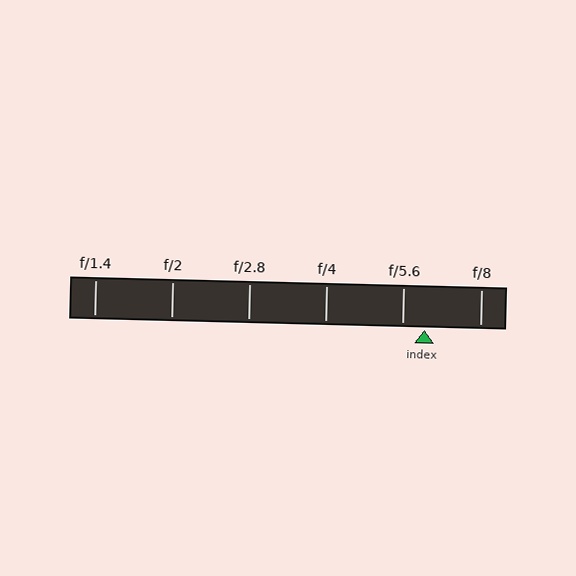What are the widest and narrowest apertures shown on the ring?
The widest aperture shown is f/1.4 and the narrowest is f/8.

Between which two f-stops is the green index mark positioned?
The index mark is between f/5.6 and f/8.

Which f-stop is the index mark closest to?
The index mark is closest to f/5.6.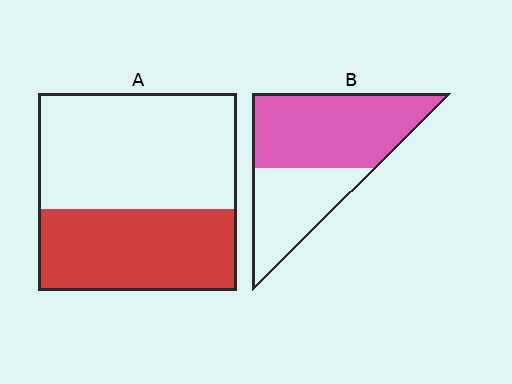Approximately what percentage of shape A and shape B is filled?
A is approximately 40% and B is approximately 60%.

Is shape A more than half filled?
No.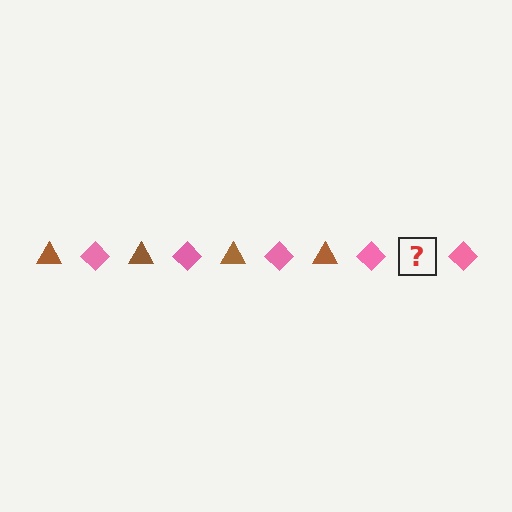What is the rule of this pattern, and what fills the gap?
The rule is that the pattern alternates between brown triangle and pink diamond. The gap should be filled with a brown triangle.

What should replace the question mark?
The question mark should be replaced with a brown triangle.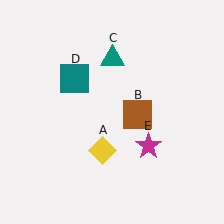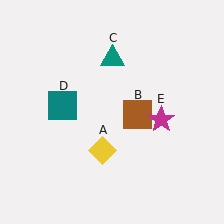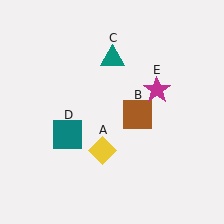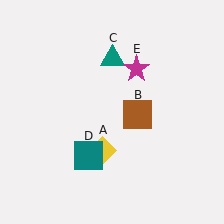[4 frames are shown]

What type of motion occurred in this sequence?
The teal square (object D), magenta star (object E) rotated counterclockwise around the center of the scene.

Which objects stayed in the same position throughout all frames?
Yellow diamond (object A) and brown square (object B) and teal triangle (object C) remained stationary.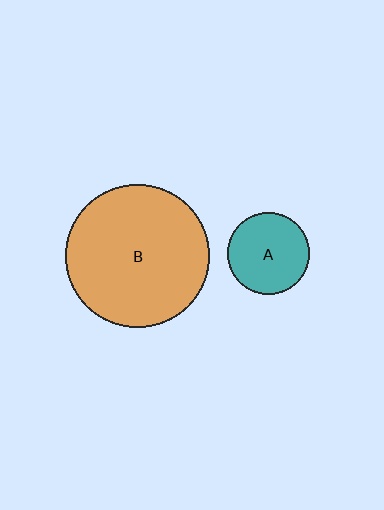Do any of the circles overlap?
No, none of the circles overlap.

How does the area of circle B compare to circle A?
Approximately 3.1 times.